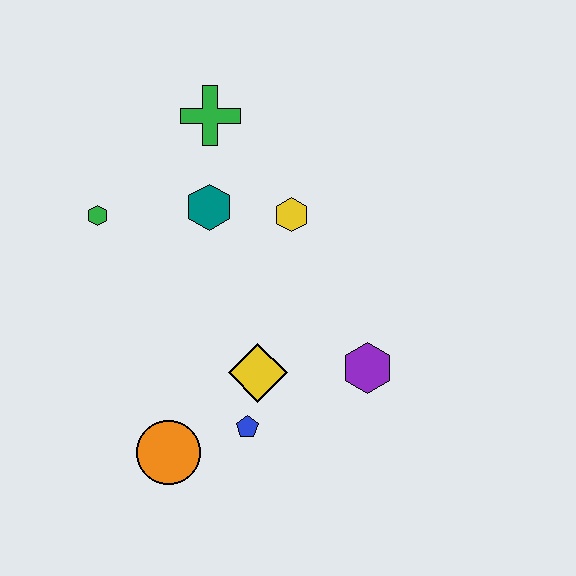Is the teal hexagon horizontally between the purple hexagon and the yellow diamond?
No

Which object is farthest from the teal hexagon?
The orange circle is farthest from the teal hexagon.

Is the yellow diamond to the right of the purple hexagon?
No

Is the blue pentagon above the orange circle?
Yes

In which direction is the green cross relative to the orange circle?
The green cross is above the orange circle.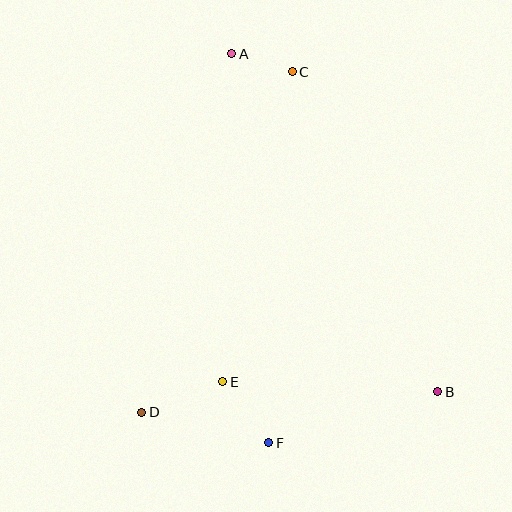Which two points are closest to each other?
Points A and C are closest to each other.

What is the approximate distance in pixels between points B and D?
The distance between B and D is approximately 297 pixels.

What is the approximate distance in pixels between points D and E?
The distance between D and E is approximately 86 pixels.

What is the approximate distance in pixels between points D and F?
The distance between D and F is approximately 131 pixels.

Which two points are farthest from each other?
Points A and B are farthest from each other.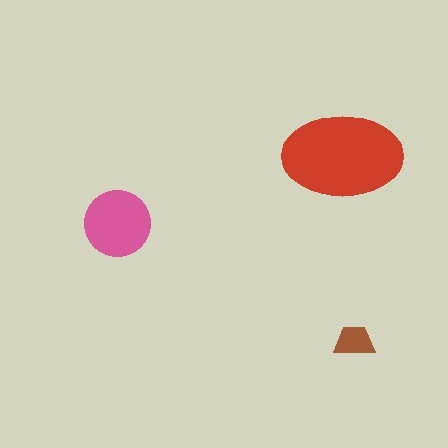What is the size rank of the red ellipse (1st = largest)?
1st.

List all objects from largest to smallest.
The red ellipse, the pink circle, the brown trapezoid.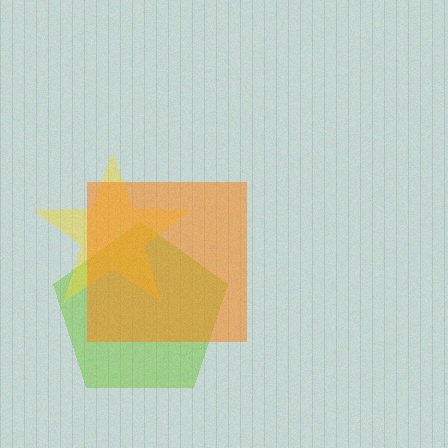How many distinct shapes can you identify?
There are 3 distinct shapes: a lime pentagon, a yellow star, an orange square.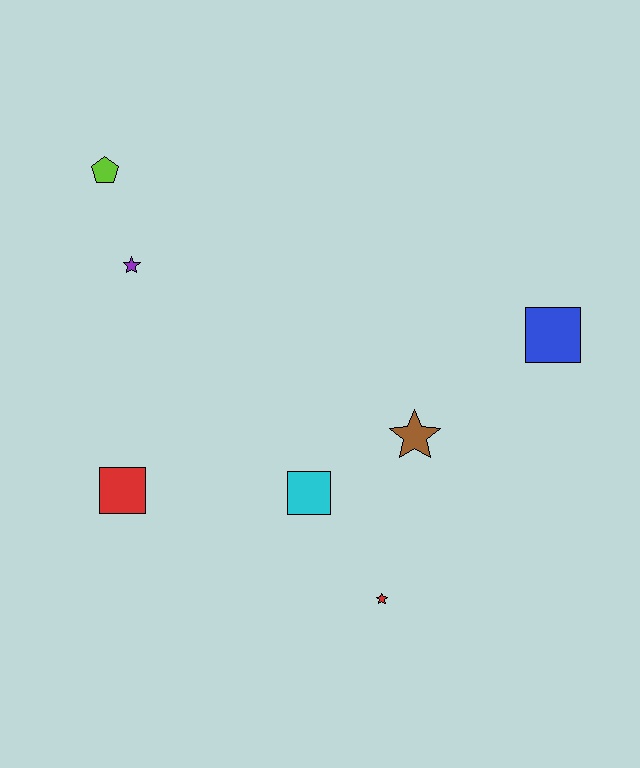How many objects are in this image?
There are 7 objects.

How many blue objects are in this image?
There is 1 blue object.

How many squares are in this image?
There are 3 squares.